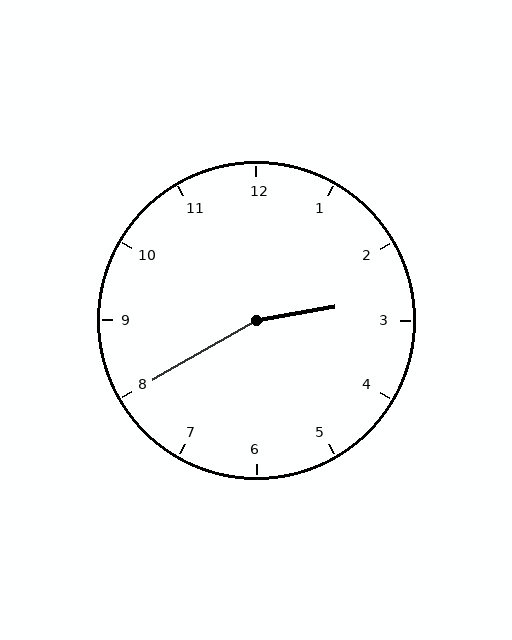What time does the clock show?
2:40.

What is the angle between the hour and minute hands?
Approximately 160 degrees.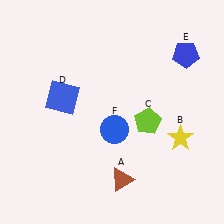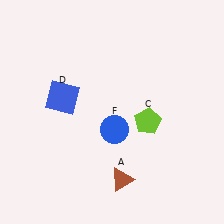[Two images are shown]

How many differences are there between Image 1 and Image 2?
There are 2 differences between the two images.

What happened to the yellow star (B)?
The yellow star (B) was removed in Image 2. It was in the bottom-right area of Image 1.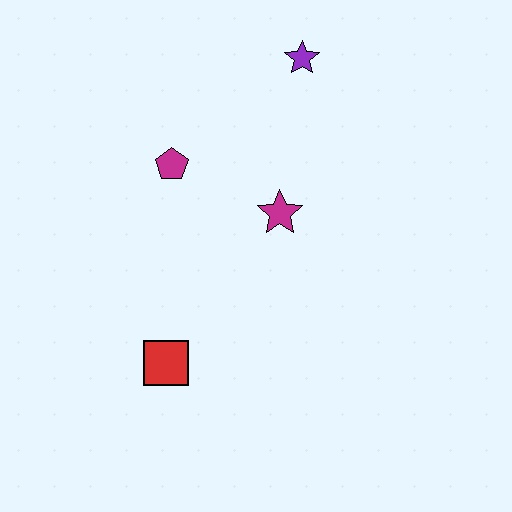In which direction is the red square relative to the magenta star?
The red square is below the magenta star.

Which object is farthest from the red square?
The purple star is farthest from the red square.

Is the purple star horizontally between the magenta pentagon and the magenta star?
No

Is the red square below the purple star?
Yes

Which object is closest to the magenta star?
The magenta pentagon is closest to the magenta star.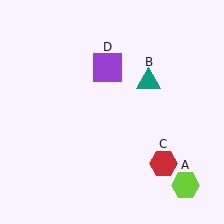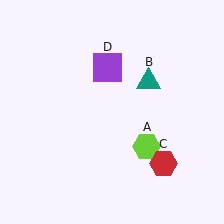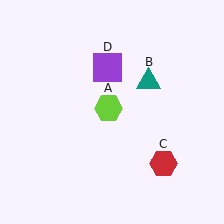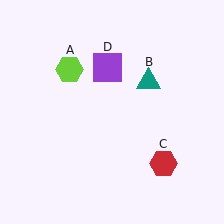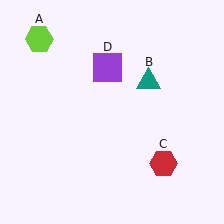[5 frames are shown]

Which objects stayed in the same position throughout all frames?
Teal triangle (object B) and red hexagon (object C) and purple square (object D) remained stationary.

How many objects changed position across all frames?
1 object changed position: lime hexagon (object A).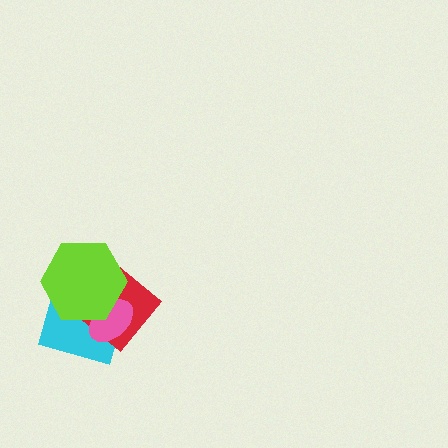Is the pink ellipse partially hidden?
Yes, it is partially covered by another shape.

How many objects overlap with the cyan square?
3 objects overlap with the cyan square.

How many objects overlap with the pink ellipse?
3 objects overlap with the pink ellipse.